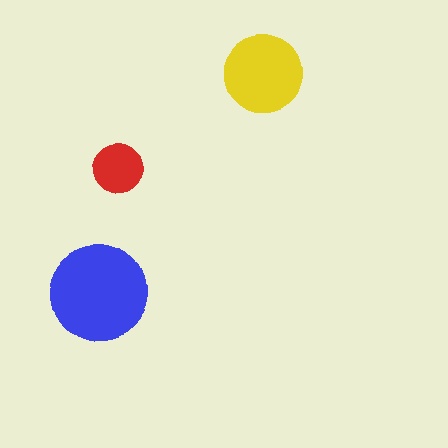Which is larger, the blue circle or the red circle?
The blue one.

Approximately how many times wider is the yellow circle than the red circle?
About 1.5 times wider.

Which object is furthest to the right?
The yellow circle is rightmost.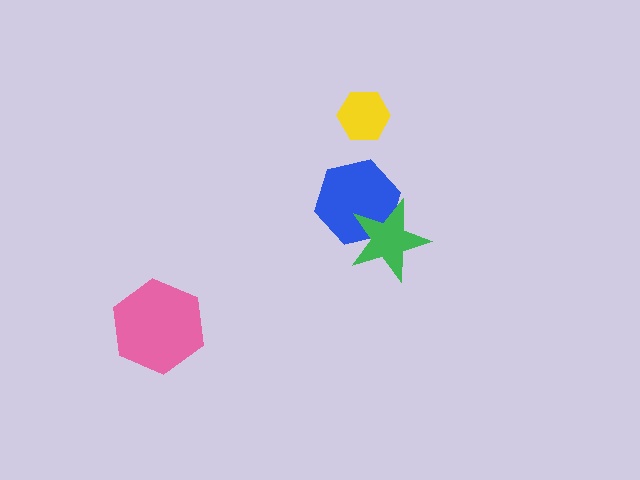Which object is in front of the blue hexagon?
The green star is in front of the blue hexagon.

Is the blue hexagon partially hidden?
Yes, it is partially covered by another shape.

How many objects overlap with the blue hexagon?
1 object overlaps with the blue hexagon.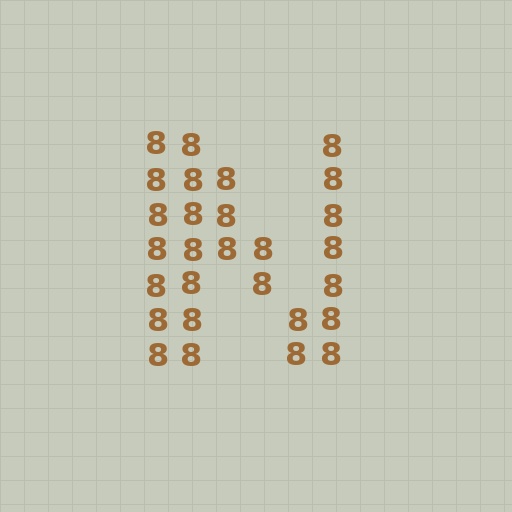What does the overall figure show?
The overall figure shows the letter N.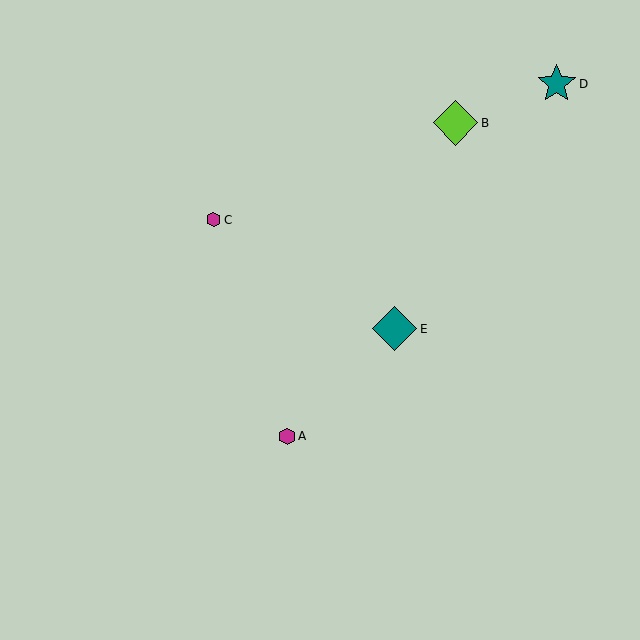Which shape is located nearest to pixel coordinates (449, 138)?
The lime diamond (labeled B) at (456, 123) is nearest to that location.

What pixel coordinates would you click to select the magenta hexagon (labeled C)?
Click at (213, 220) to select the magenta hexagon C.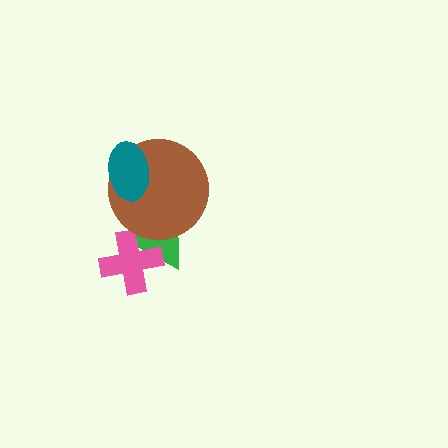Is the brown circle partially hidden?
Yes, it is partially covered by another shape.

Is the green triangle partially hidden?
Yes, it is partially covered by another shape.